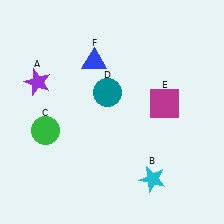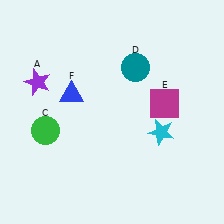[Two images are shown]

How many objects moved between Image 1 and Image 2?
3 objects moved between the two images.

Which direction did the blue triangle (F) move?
The blue triangle (F) moved down.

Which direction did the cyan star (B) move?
The cyan star (B) moved up.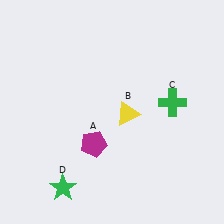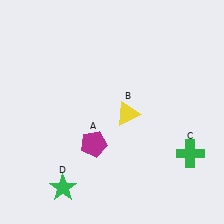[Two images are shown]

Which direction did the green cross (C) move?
The green cross (C) moved down.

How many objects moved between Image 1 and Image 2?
1 object moved between the two images.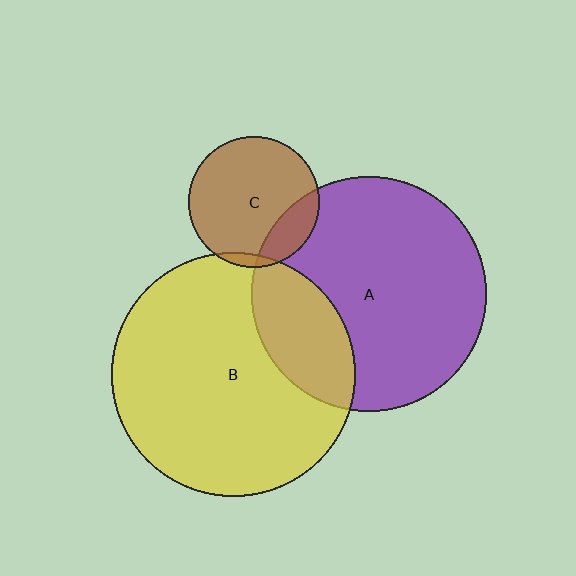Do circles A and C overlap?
Yes.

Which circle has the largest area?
Circle B (yellow).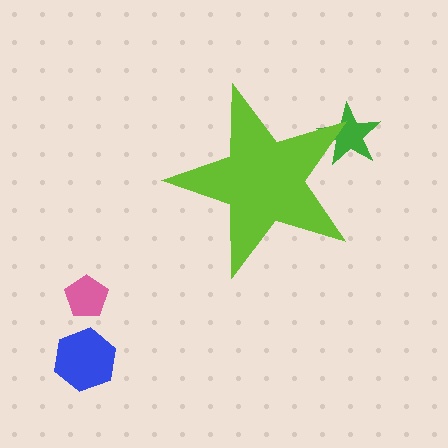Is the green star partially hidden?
Yes, the green star is partially hidden behind the lime star.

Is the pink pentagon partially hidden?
No, the pink pentagon is fully visible.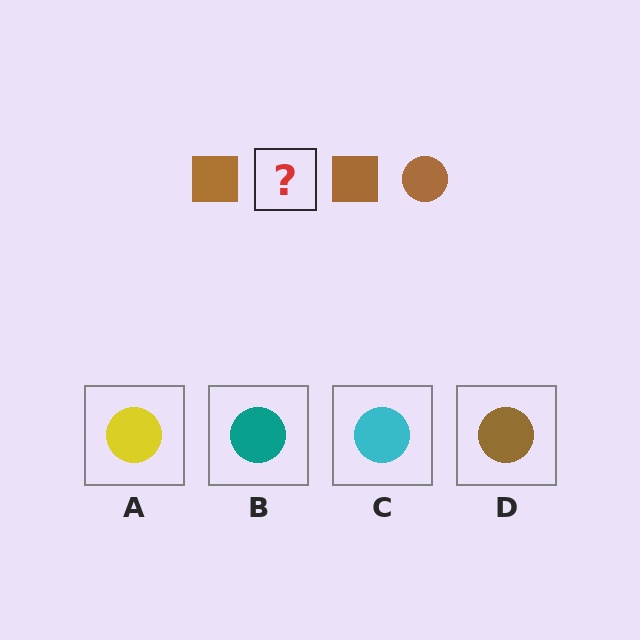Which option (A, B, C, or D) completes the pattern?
D.